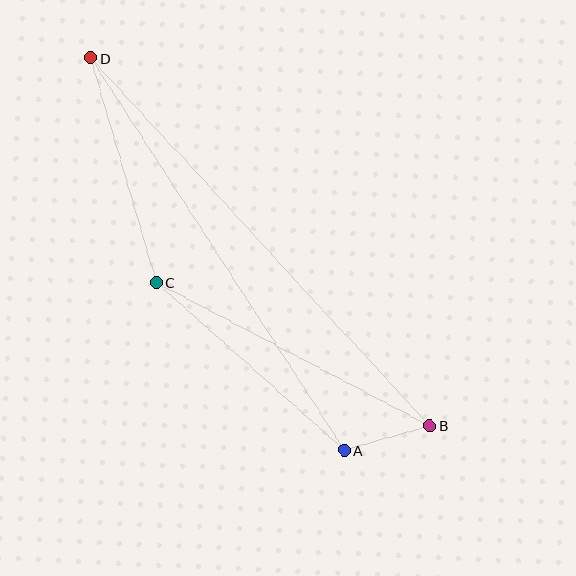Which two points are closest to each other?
Points A and B are closest to each other.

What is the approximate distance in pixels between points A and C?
The distance between A and C is approximately 252 pixels.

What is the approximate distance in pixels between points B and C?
The distance between B and C is approximately 309 pixels.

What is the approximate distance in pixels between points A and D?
The distance between A and D is approximately 467 pixels.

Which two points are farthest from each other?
Points B and D are farthest from each other.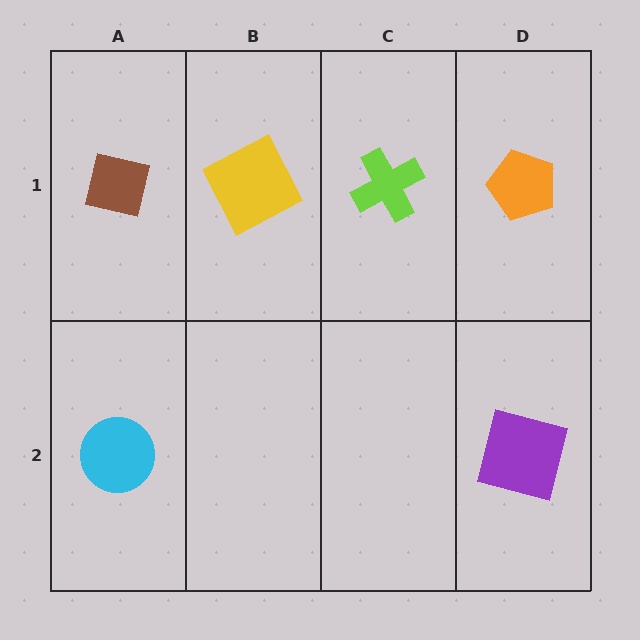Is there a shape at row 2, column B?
No, that cell is empty.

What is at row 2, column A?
A cyan circle.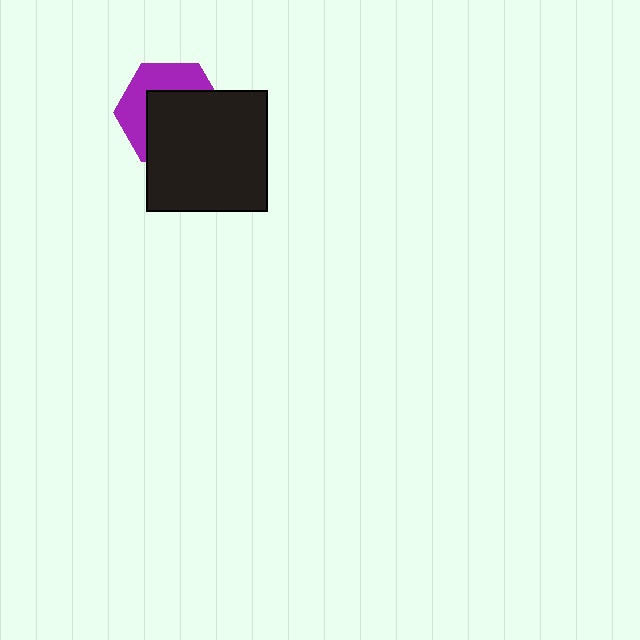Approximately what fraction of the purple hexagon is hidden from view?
Roughly 60% of the purple hexagon is hidden behind the black square.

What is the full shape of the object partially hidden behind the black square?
The partially hidden object is a purple hexagon.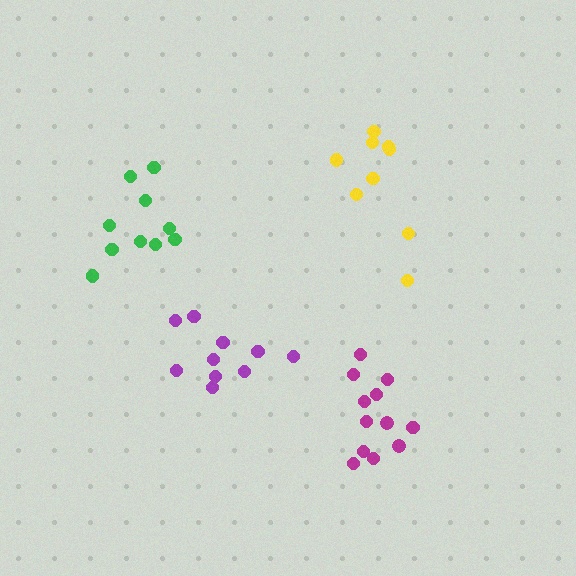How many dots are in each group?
Group 1: 9 dots, Group 2: 12 dots, Group 3: 10 dots, Group 4: 10 dots (41 total).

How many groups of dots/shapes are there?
There are 4 groups.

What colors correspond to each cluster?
The clusters are colored: yellow, magenta, green, purple.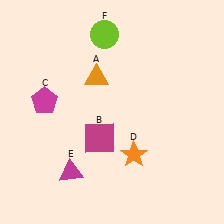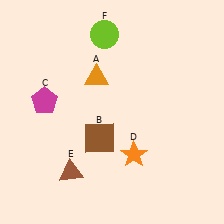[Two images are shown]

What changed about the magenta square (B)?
In Image 1, B is magenta. In Image 2, it changed to brown.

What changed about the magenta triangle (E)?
In Image 1, E is magenta. In Image 2, it changed to brown.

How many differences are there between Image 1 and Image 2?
There are 2 differences between the two images.